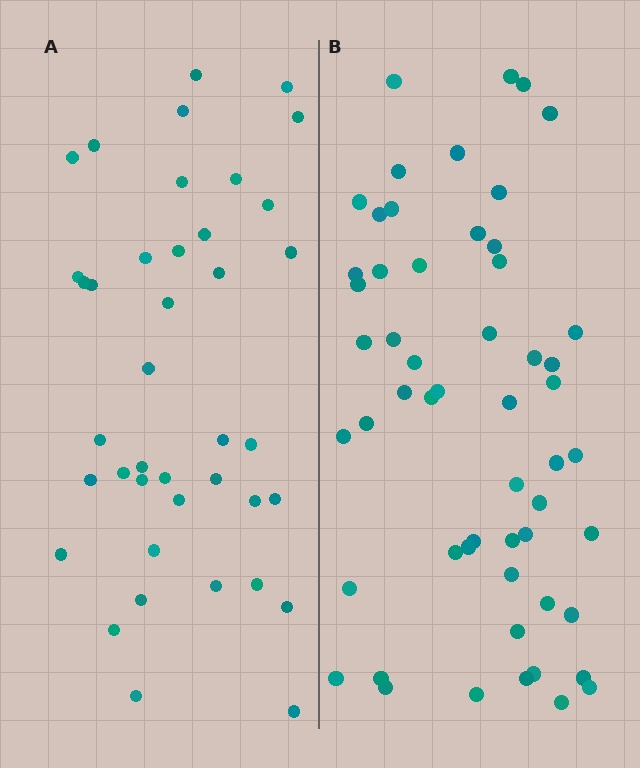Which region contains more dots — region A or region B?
Region B (the right region) has more dots.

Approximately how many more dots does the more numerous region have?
Region B has approximately 15 more dots than region A.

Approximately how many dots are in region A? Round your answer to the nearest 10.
About 40 dots.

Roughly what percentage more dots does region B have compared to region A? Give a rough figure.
About 40% more.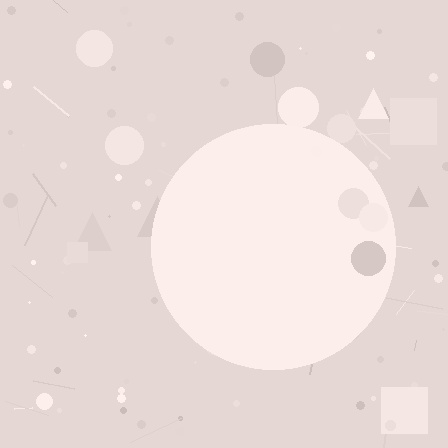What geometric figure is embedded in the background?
A circle is embedded in the background.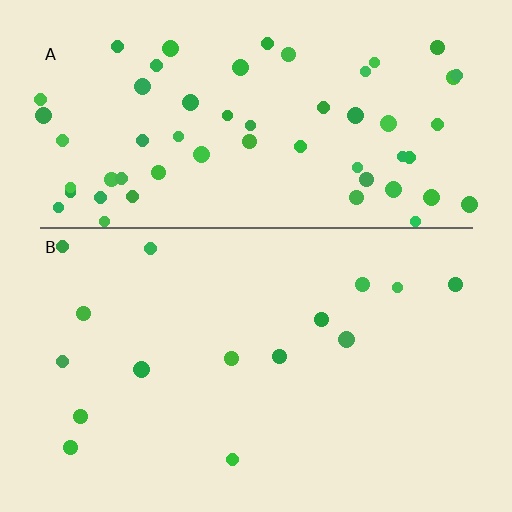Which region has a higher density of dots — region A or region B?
A (the top).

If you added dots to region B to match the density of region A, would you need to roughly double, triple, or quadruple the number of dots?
Approximately quadruple.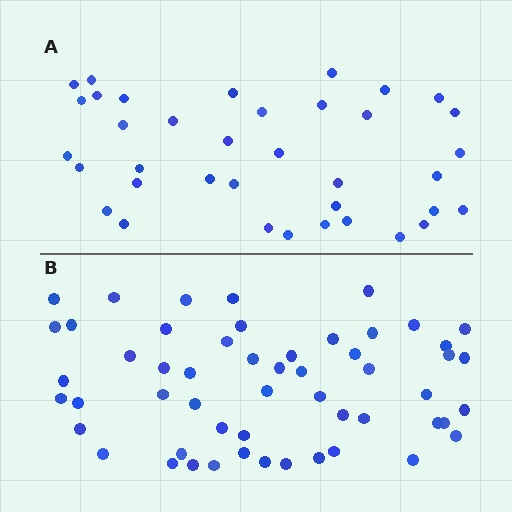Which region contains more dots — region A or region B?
Region B (the bottom region) has more dots.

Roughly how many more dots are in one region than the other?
Region B has approximately 15 more dots than region A.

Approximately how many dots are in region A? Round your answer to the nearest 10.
About 40 dots. (The exact count is 37, which rounds to 40.)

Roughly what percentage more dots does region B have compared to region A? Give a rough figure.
About 45% more.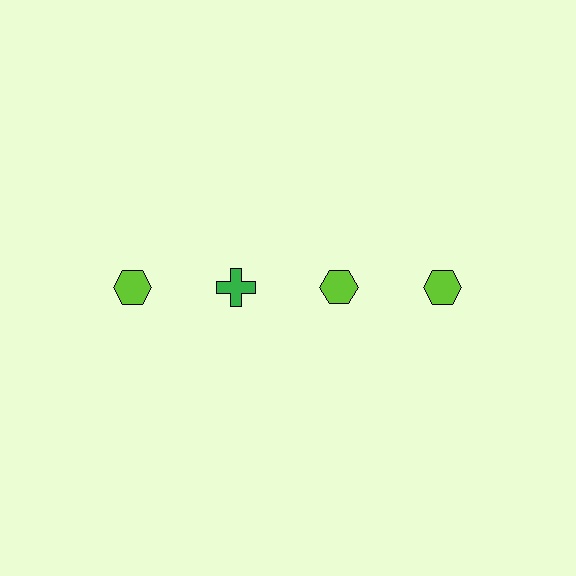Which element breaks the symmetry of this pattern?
The green cross in the top row, second from left column breaks the symmetry. All other shapes are lime hexagons.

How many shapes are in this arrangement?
There are 4 shapes arranged in a grid pattern.